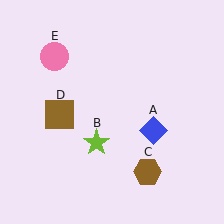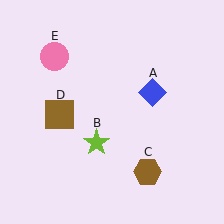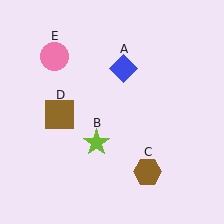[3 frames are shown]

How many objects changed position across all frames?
1 object changed position: blue diamond (object A).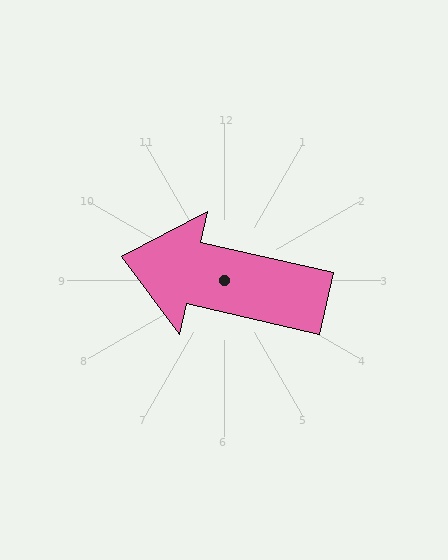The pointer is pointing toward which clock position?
Roughly 9 o'clock.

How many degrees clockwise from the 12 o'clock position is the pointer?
Approximately 283 degrees.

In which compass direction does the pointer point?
West.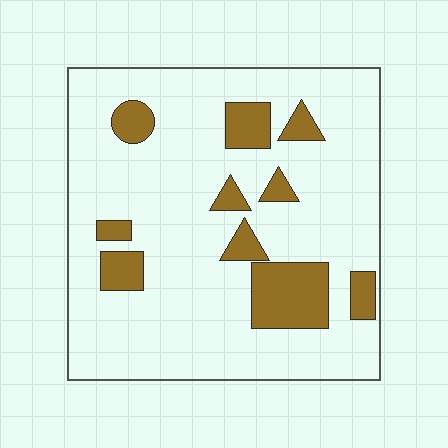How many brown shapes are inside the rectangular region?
10.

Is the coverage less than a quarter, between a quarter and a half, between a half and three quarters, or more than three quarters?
Less than a quarter.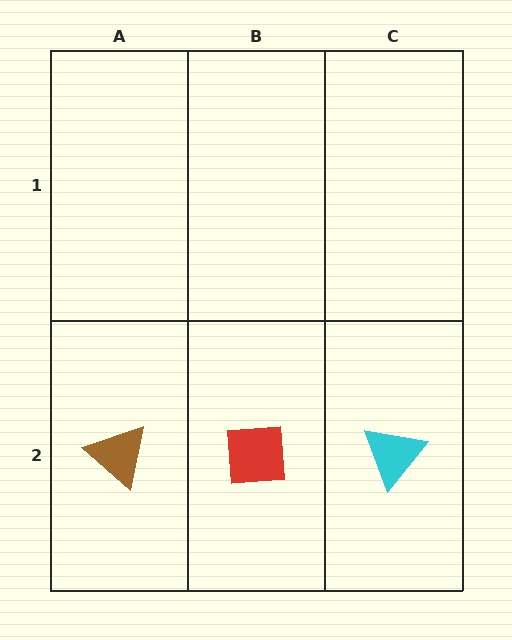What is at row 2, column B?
A red square.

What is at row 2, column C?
A cyan triangle.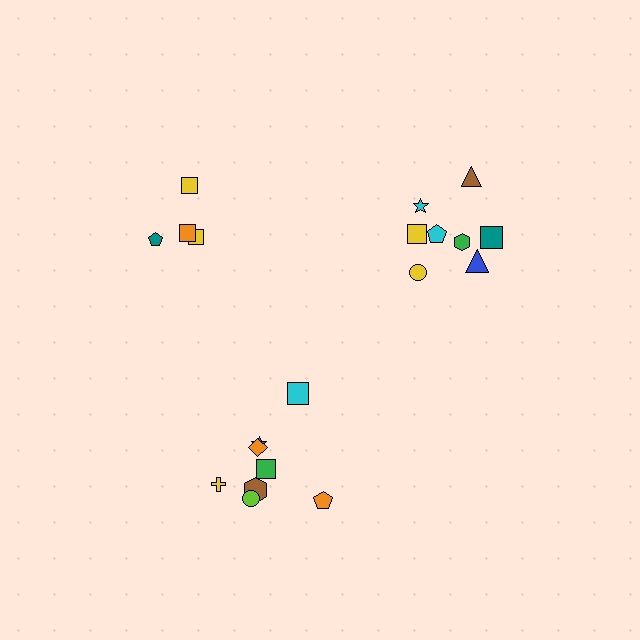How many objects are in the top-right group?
There are 8 objects.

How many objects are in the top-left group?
There are 4 objects.